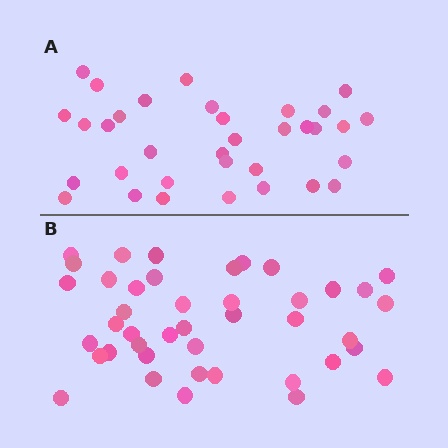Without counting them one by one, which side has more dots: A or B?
Region B (the bottom region) has more dots.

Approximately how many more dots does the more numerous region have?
Region B has roughly 8 or so more dots than region A.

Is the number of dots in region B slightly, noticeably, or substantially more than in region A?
Region B has only slightly more — the two regions are fairly close. The ratio is roughly 1.2 to 1.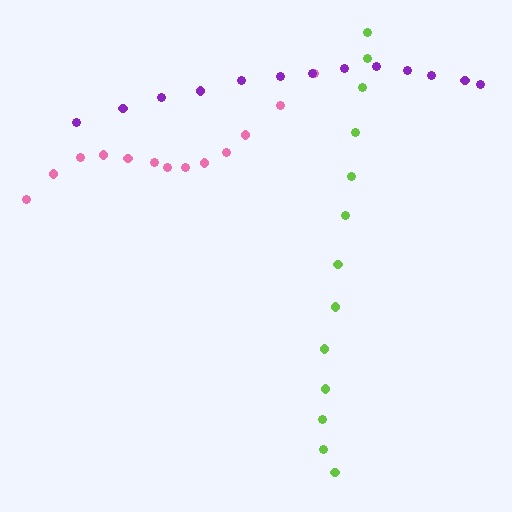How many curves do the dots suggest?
There are 3 distinct paths.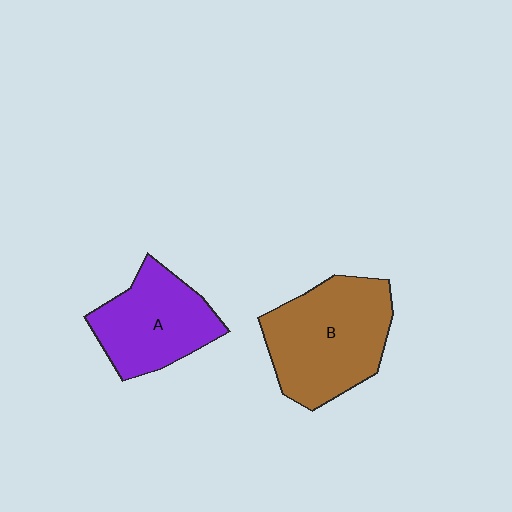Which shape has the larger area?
Shape B (brown).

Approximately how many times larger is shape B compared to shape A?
Approximately 1.3 times.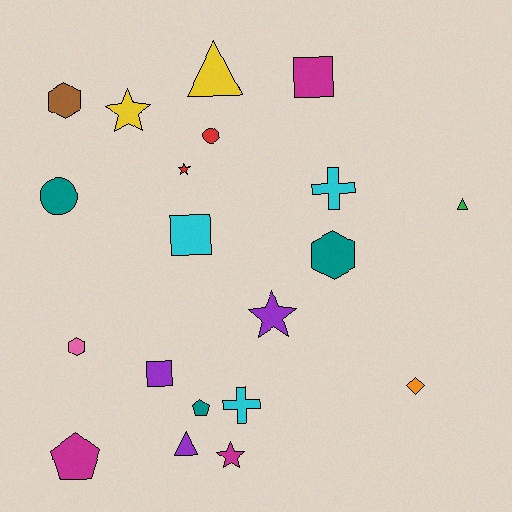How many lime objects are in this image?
There are no lime objects.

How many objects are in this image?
There are 20 objects.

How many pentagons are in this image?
There are 2 pentagons.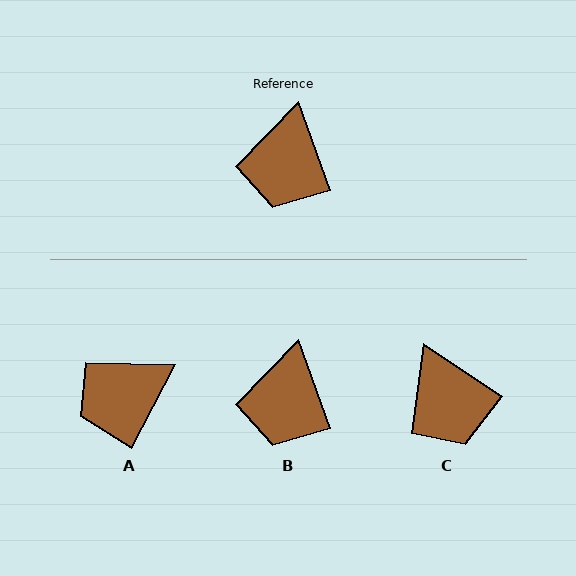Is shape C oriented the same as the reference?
No, it is off by about 36 degrees.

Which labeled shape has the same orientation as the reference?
B.